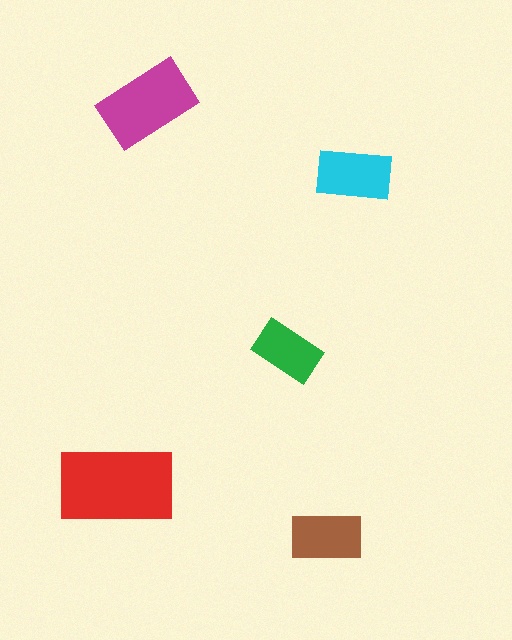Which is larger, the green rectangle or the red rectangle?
The red one.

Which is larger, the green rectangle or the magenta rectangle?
The magenta one.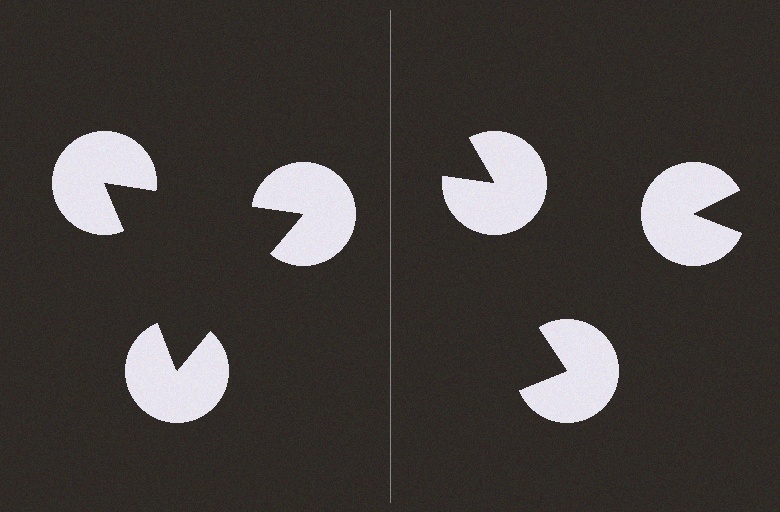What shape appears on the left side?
An illusory triangle.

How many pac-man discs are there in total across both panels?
6 — 3 on each side.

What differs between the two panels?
The pac-man discs are positioned identically on both sides; only the wedge orientations differ. On the left they align to a triangle; on the right they are misaligned.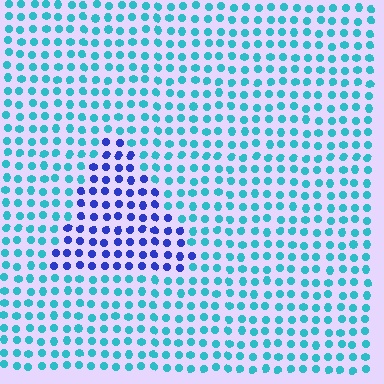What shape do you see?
I see a triangle.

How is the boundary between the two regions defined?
The boundary is defined purely by a slight shift in hue (about 52 degrees). Spacing, size, and orientation are identical on both sides.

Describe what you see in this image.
The image is filled with small cyan elements in a uniform arrangement. A triangle-shaped region is visible where the elements are tinted to a slightly different hue, forming a subtle color boundary.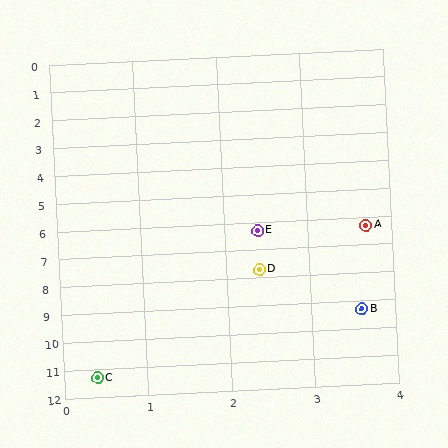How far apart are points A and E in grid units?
Points A and E are about 1.3 grid units apart.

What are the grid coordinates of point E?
Point E is at approximately (2.4, 6.3).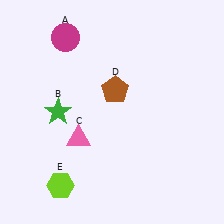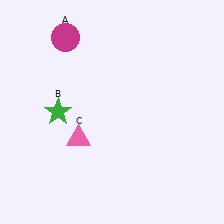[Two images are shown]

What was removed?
The lime hexagon (E), the brown pentagon (D) were removed in Image 2.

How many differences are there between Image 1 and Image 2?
There are 2 differences between the two images.